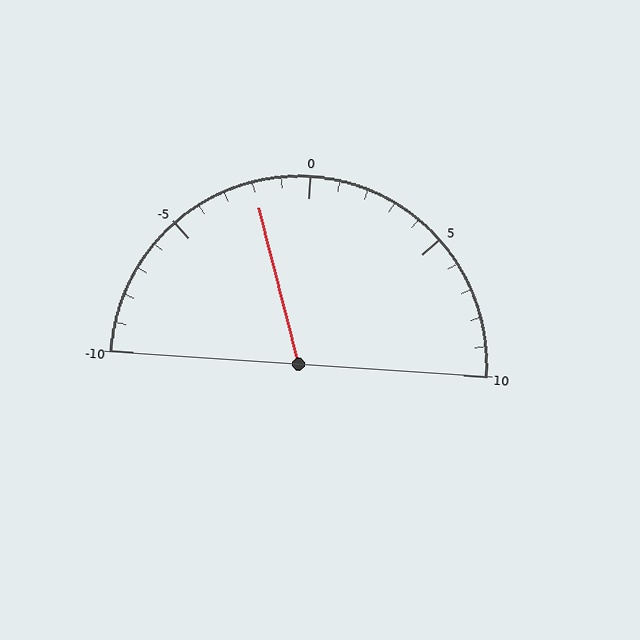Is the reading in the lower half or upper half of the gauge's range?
The reading is in the lower half of the range (-10 to 10).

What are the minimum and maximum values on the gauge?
The gauge ranges from -10 to 10.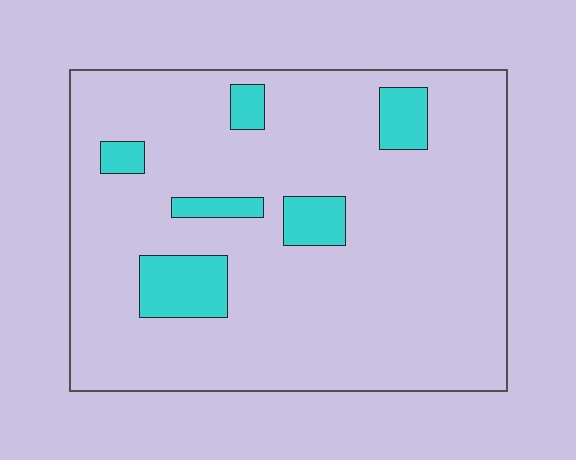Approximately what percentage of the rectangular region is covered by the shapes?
Approximately 10%.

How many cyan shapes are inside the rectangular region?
6.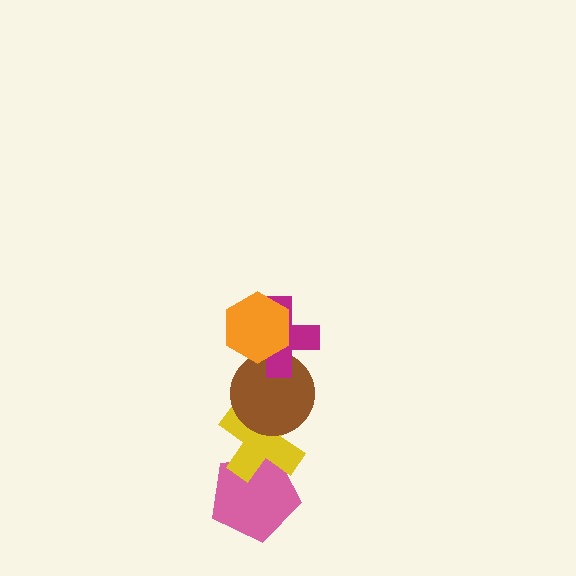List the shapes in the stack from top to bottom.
From top to bottom: the orange hexagon, the magenta cross, the brown circle, the yellow cross, the pink pentagon.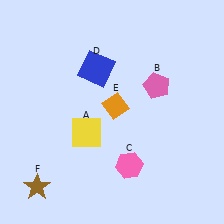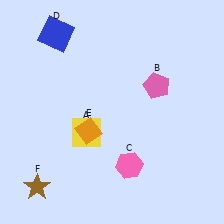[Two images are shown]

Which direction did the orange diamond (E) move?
The orange diamond (E) moved left.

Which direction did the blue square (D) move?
The blue square (D) moved left.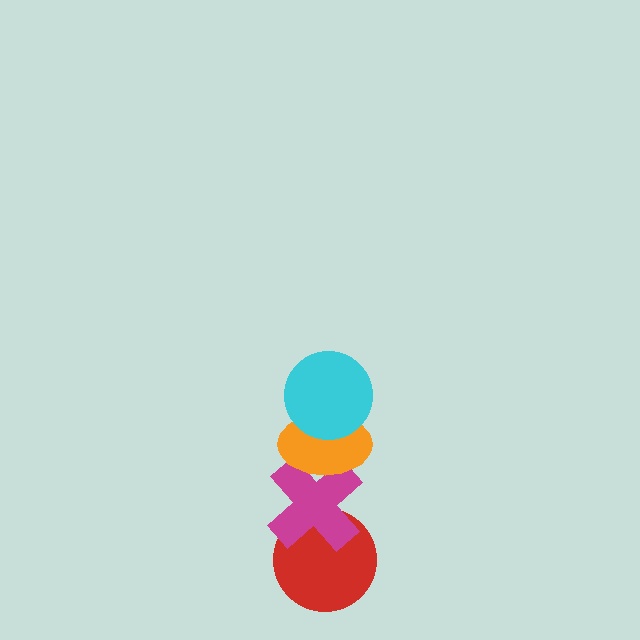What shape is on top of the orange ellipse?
The cyan circle is on top of the orange ellipse.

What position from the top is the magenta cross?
The magenta cross is 3rd from the top.